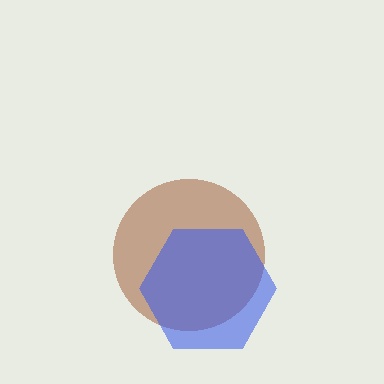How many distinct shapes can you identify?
There are 2 distinct shapes: a brown circle, a blue hexagon.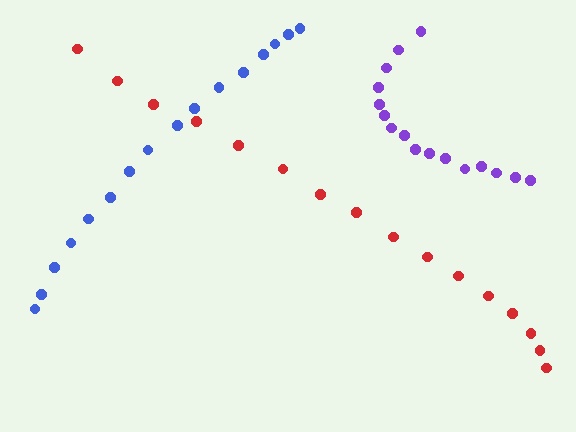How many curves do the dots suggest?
There are 3 distinct paths.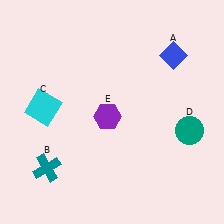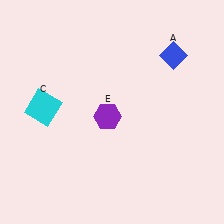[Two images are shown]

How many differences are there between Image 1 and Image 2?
There are 2 differences between the two images.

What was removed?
The teal cross (B), the teal circle (D) were removed in Image 2.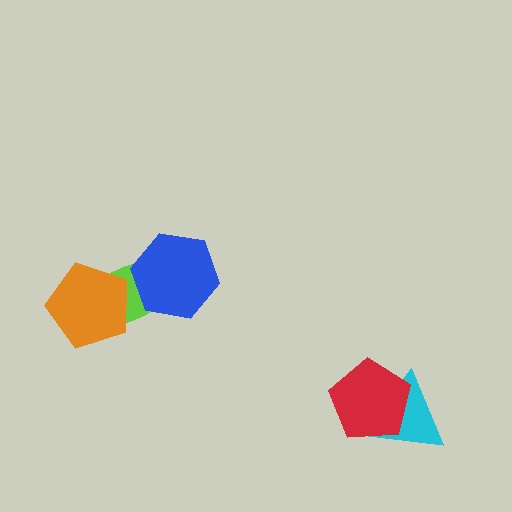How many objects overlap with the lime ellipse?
2 objects overlap with the lime ellipse.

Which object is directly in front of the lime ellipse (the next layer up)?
The orange pentagon is directly in front of the lime ellipse.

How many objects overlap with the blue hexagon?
1 object overlaps with the blue hexagon.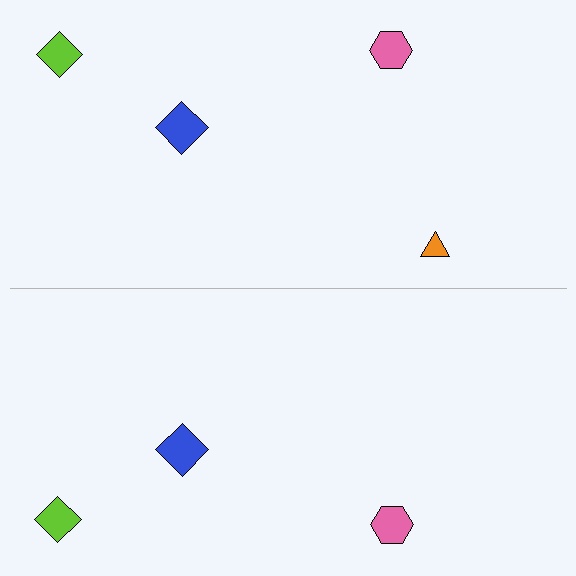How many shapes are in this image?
There are 7 shapes in this image.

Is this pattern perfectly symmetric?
No, the pattern is not perfectly symmetric. A orange triangle is missing from the bottom side.